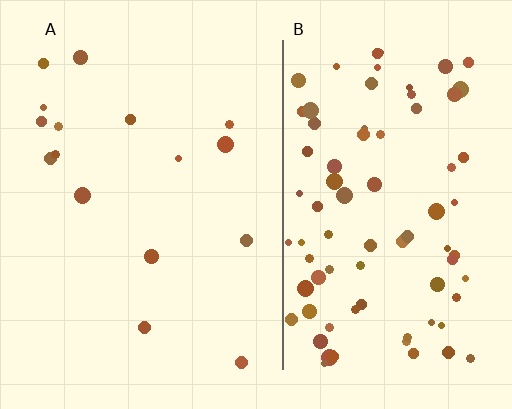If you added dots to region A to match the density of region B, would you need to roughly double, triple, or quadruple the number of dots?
Approximately quadruple.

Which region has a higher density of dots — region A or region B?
B (the right).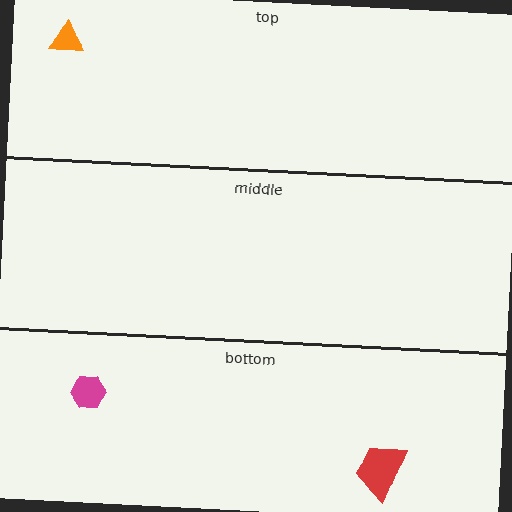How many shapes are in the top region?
1.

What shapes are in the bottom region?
The magenta hexagon, the red trapezoid.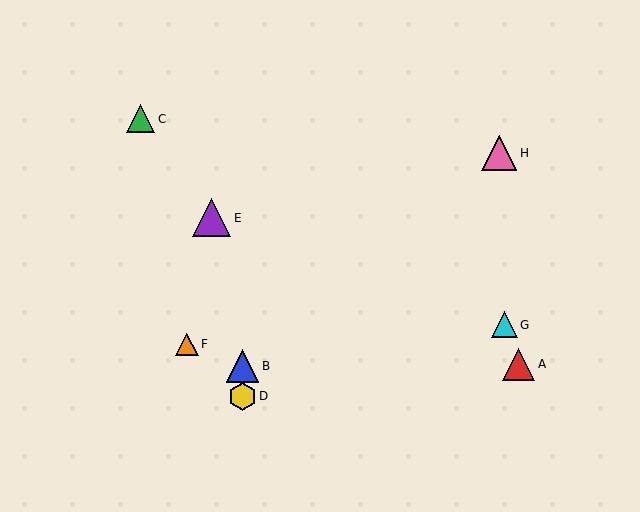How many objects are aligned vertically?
2 objects (B, D) are aligned vertically.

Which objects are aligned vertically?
Objects B, D are aligned vertically.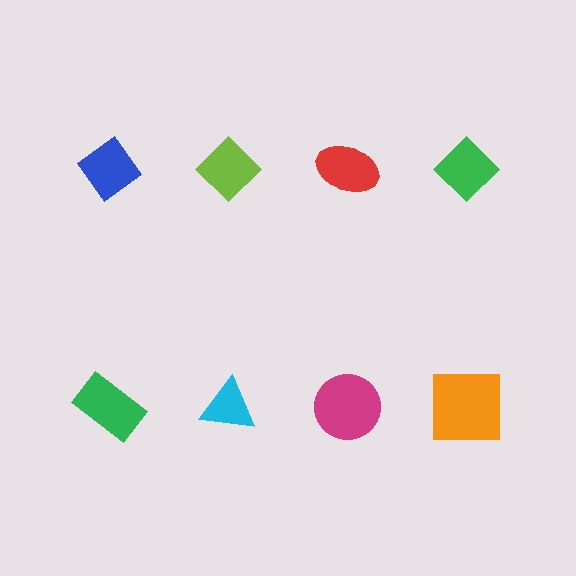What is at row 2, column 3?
A magenta circle.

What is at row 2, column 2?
A cyan triangle.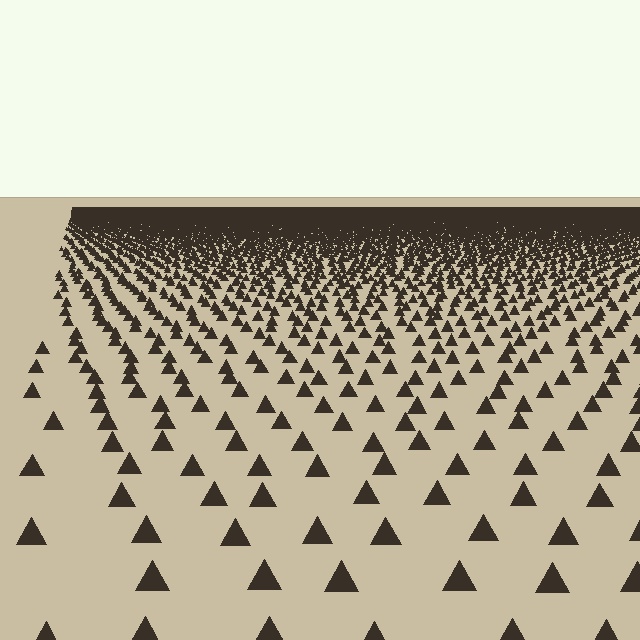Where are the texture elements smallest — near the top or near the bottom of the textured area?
Near the top.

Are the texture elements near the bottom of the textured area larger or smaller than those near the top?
Larger. Near the bottom, elements are closer to the viewer and appear at a bigger on-screen size.